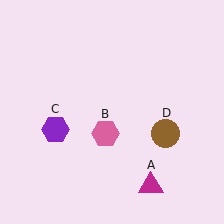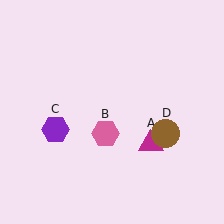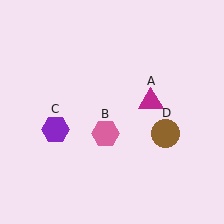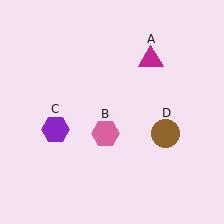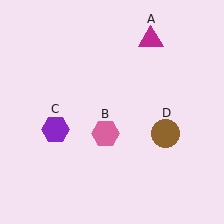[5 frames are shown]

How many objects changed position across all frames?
1 object changed position: magenta triangle (object A).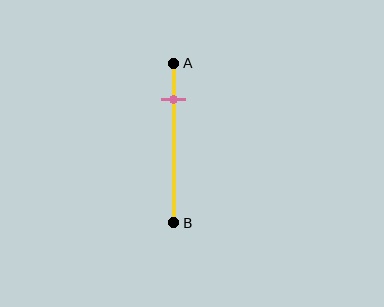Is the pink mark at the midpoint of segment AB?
No, the mark is at about 25% from A, not at the 50% midpoint.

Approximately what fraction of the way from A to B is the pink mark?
The pink mark is approximately 25% of the way from A to B.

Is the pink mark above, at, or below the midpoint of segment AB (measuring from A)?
The pink mark is above the midpoint of segment AB.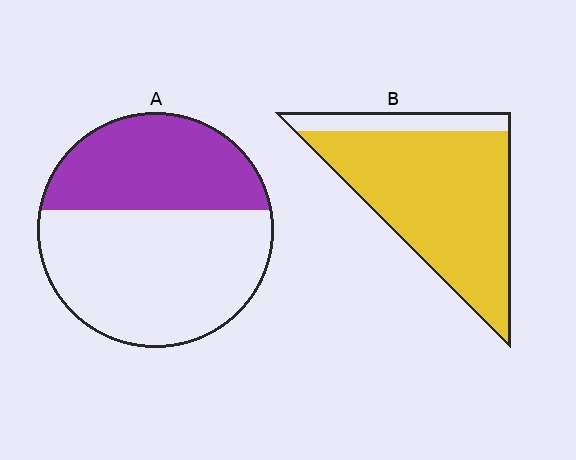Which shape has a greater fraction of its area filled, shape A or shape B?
Shape B.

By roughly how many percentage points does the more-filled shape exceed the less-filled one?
By roughly 45 percentage points (B over A).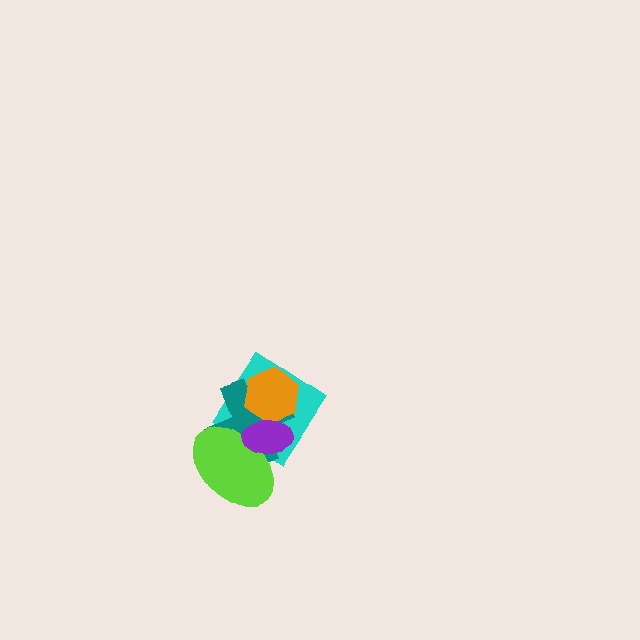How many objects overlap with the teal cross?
4 objects overlap with the teal cross.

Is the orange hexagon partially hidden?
Yes, it is partially covered by another shape.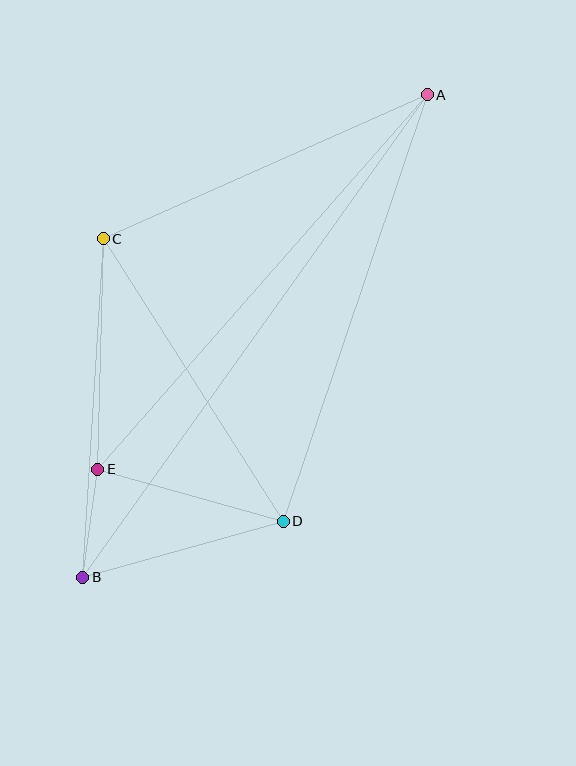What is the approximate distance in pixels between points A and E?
The distance between A and E is approximately 498 pixels.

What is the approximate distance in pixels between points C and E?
The distance between C and E is approximately 231 pixels.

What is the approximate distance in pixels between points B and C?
The distance between B and C is approximately 339 pixels.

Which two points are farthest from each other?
Points A and B are farthest from each other.